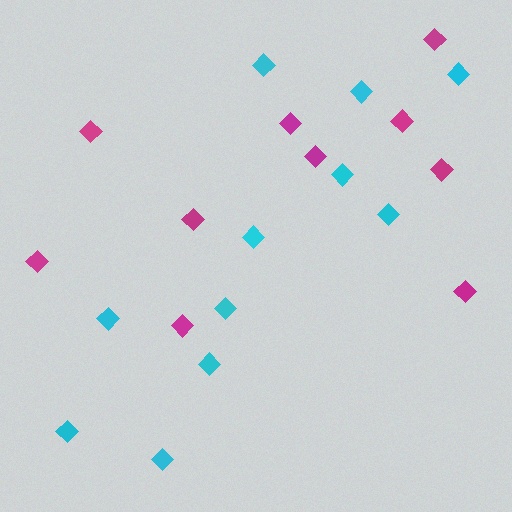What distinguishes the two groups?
There are 2 groups: one group of magenta diamonds (10) and one group of cyan diamonds (11).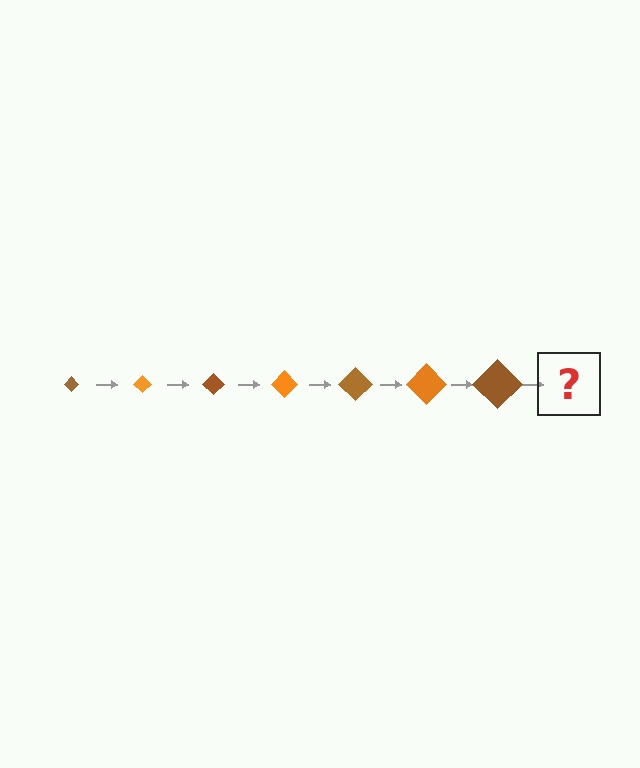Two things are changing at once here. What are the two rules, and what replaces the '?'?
The two rules are that the diamond grows larger each step and the color cycles through brown and orange. The '?' should be an orange diamond, larger than the previous one.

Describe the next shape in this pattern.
It should be an orange diamond, larger than the previous one.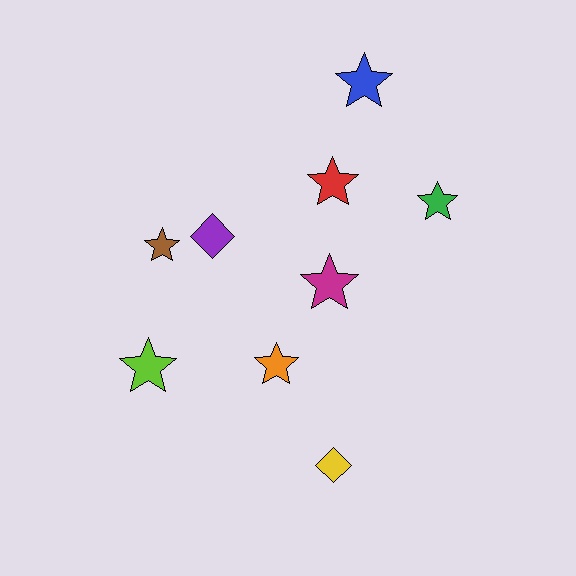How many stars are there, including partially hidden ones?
There are 7 stars.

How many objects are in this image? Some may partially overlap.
There are 9 objects.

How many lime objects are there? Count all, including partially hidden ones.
There is 1 lime object.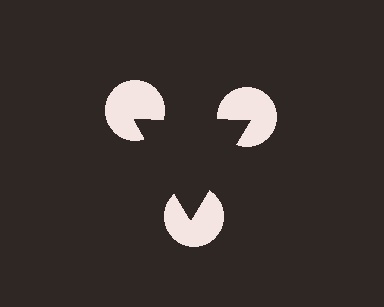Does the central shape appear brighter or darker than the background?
It typically appears slightly darker than the background, even though no actual brightness change is drawn.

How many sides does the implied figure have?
3 sides.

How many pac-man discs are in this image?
There are 3 — one at each vertex of the illusory triangle.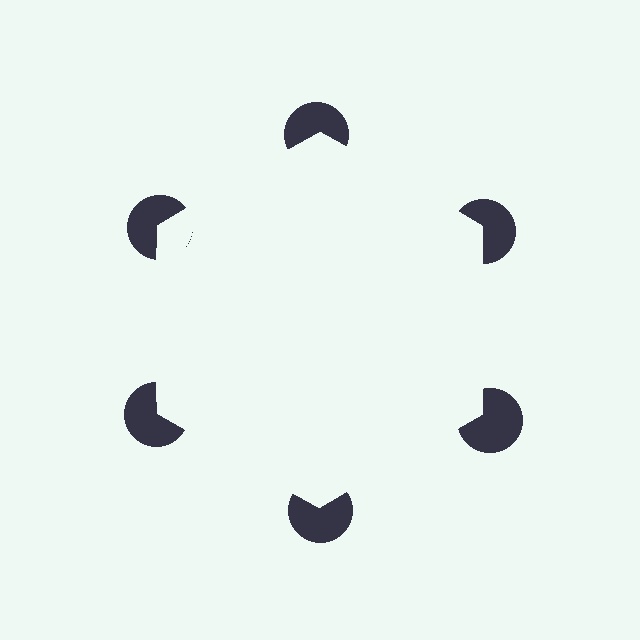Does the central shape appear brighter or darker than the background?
It typically appears slightly brighter than the background, even though no actual brightness change is drawn.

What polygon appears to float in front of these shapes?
An illusory hexagon — its edges are inferred from the aligned wedge cuts in the pac-man discs, not physically drawn.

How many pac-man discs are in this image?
There are 6 — one at each vertex of the illusory hexagon.